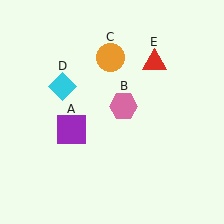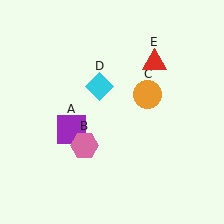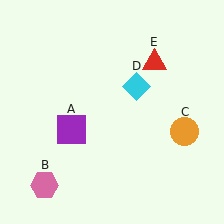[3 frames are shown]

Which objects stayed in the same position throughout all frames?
Purple square (object A) and red triangle (object E) remained stationary.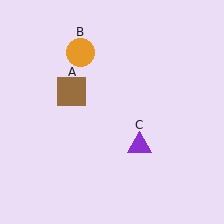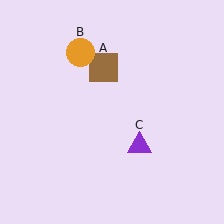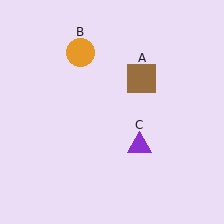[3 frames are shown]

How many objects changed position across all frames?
1 object changed position: brown square (object A).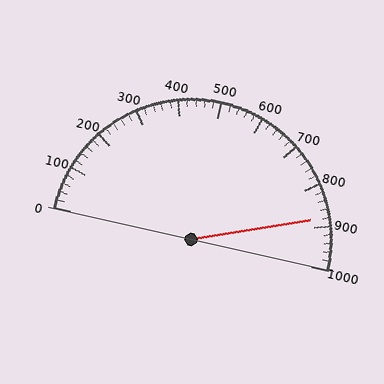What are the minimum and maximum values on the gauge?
The gauge ranges from 0 to 1000.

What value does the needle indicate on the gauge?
The needle indicates approximately 880.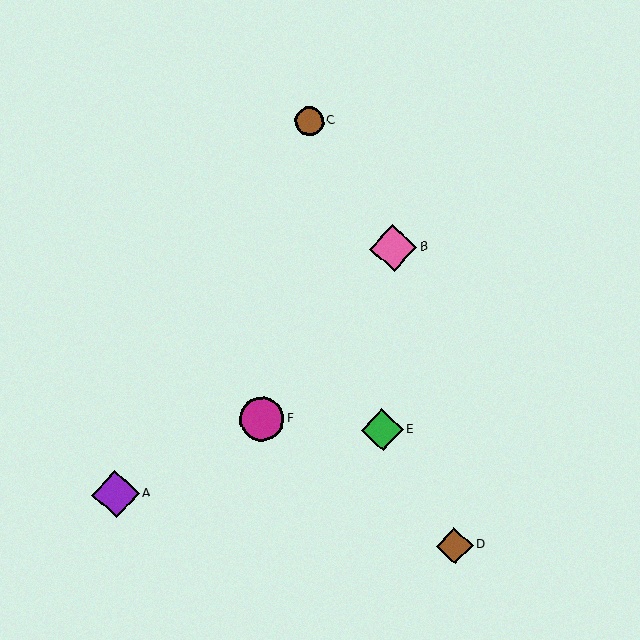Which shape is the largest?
The purple diamond (labeled A) is the largest.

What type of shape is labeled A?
Shape A is a purple diamond.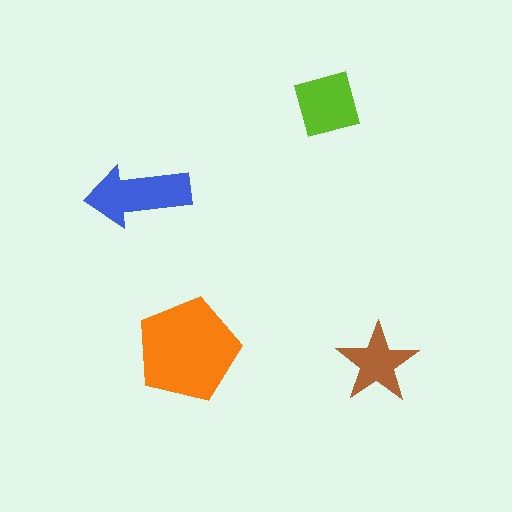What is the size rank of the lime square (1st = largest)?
3rd.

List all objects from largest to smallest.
The orange pentagon, the blue arrow, the lime square, the brown star.